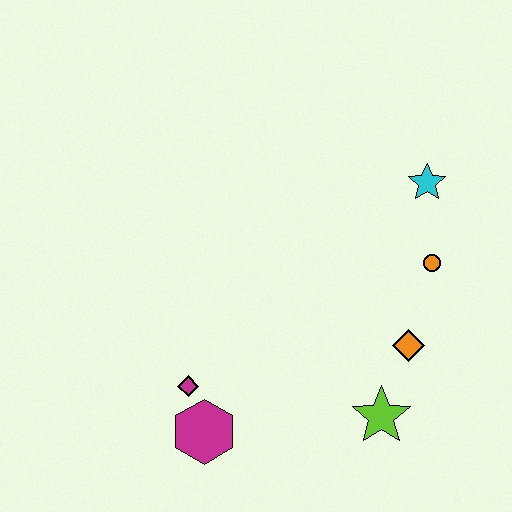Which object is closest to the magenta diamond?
The magenta hexagon is closest to the magenta diamond.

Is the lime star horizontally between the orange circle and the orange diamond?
No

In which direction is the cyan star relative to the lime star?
The cyan star is above the lime star.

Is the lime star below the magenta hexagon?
No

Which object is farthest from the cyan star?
The magenta hexagon is farthest from the cyan star.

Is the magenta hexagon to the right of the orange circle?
No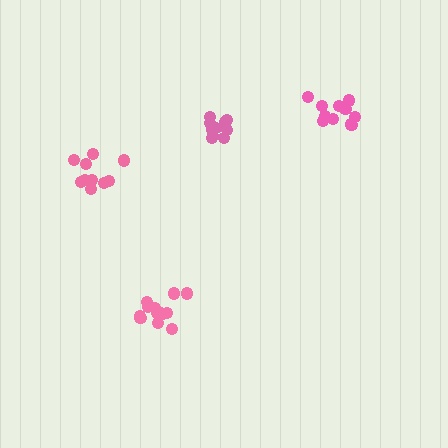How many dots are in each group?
Group 1: 11 dots, Group 2: 10 dots, Group 3: 11 dots, Group 4: 13 dots (45 total).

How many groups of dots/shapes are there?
There are 4 groups.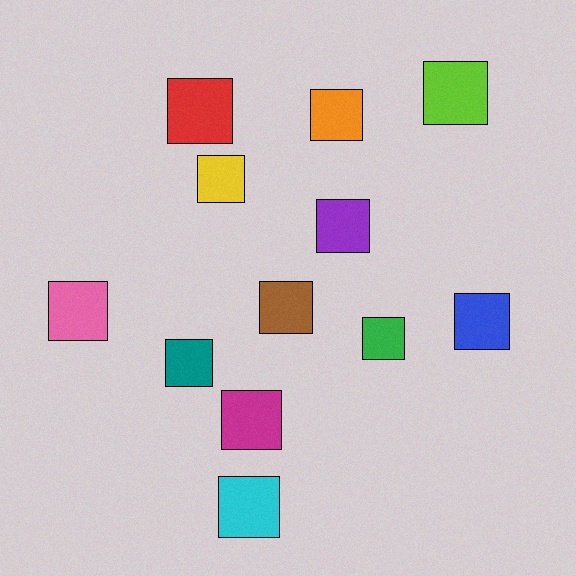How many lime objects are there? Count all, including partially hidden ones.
There is 1 lime object.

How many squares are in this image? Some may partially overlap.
There are 12 squares.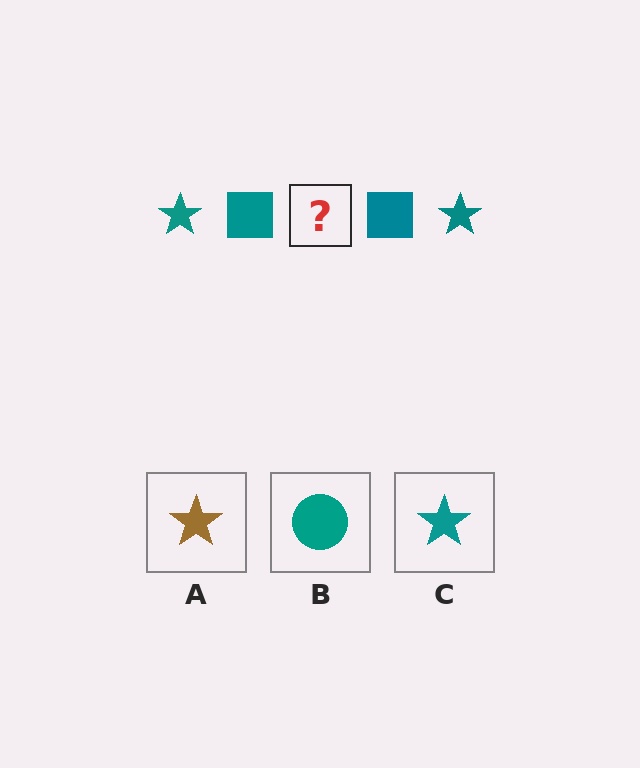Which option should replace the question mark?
Option C.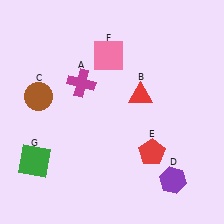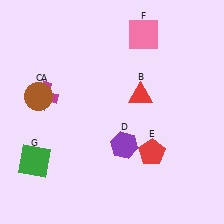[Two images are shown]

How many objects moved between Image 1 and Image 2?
3 objects moved between the two images.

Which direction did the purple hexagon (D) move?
The purple hexagon (D) moved left.